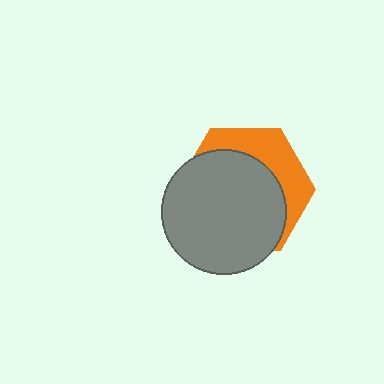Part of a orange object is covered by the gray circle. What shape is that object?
It is a hexagon.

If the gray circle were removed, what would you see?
You would see the complete orange hexagon.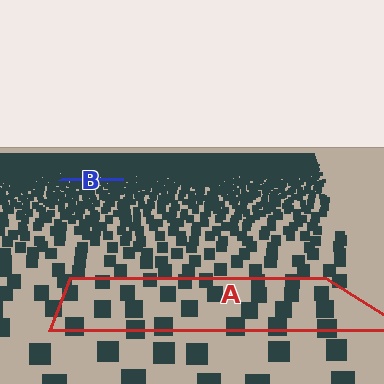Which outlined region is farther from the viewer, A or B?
Region B is farther from the viewer — the texture elements inside it appear smaller and more densely packed.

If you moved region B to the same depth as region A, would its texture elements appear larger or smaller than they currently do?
They would appear larger. At a closer depth, the same texture elements are projected at a bigger on-screen size.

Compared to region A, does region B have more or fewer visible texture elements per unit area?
Region B has more texture elements per unit area — they are packed more densely because it is farther away.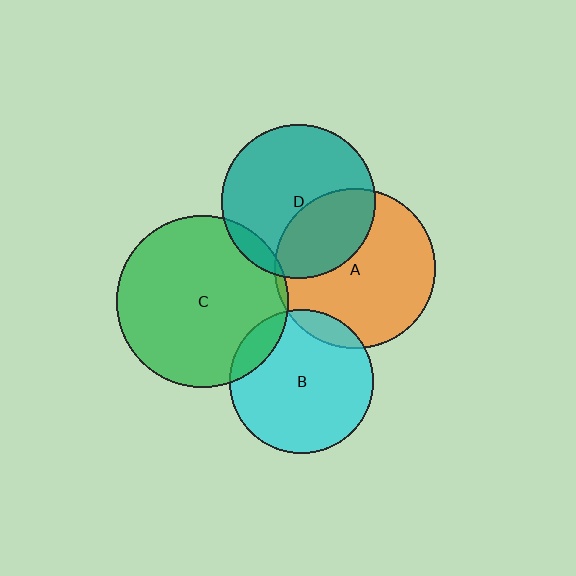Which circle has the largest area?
Circle C (green).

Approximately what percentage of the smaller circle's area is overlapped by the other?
Approximately 10%.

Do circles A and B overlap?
Yes.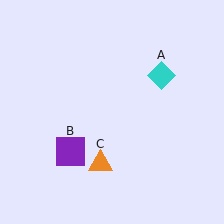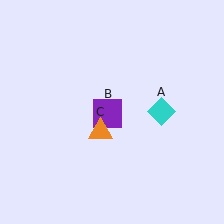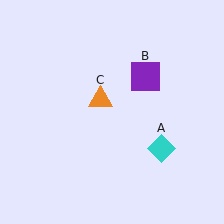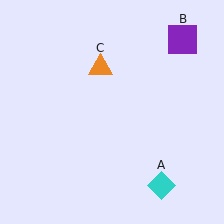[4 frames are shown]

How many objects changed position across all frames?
3 objects changed position: cyan diamond (object A), purple square (object B), orange triangle (object C).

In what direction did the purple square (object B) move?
The purple square (object B) moved up and to the right.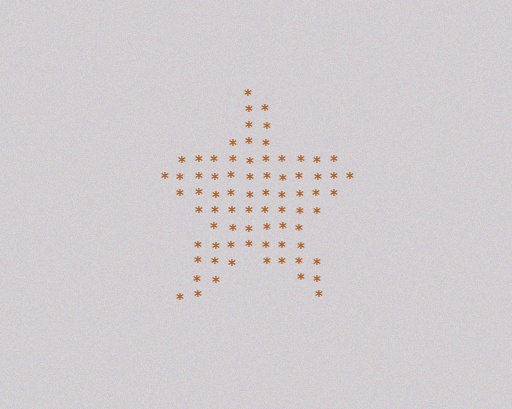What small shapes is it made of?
It is made of small asterisks.